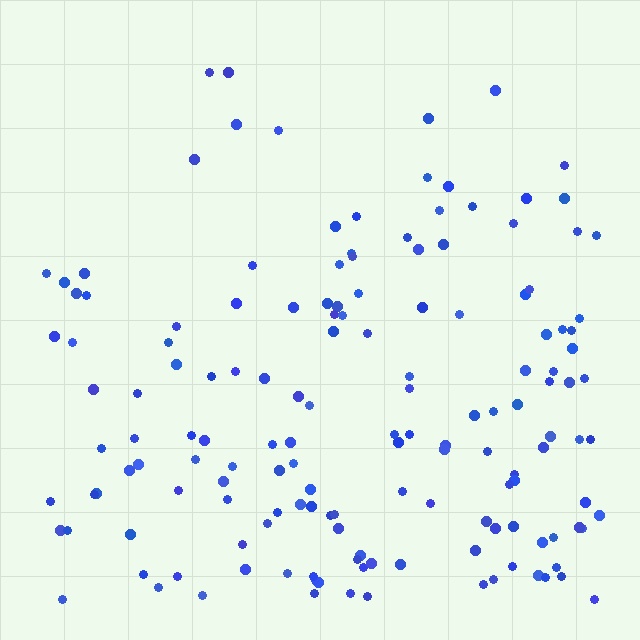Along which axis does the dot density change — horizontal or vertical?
Vertical.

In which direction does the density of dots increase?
From top to bottom, with the bottom side densest.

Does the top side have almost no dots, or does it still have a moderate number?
Still a moderate number, just noticeably fewer than the bottom.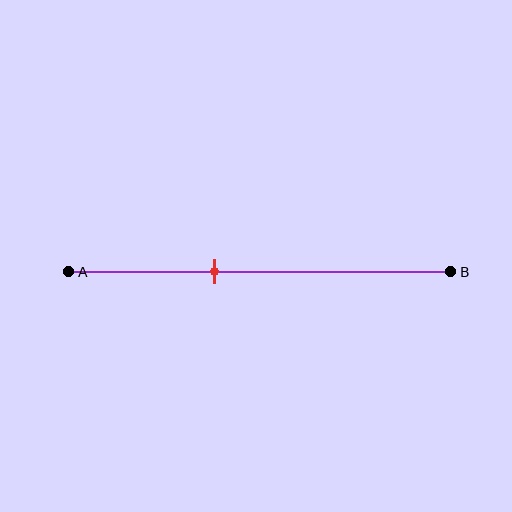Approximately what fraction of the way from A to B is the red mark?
The red mark is approximately 40% of the way from A to B.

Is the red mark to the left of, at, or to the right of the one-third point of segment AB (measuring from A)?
The red mark is to the right of the one-third point of segment AB.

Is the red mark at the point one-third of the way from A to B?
No, the mark is at about 40% from A, not at the 33% one-third point.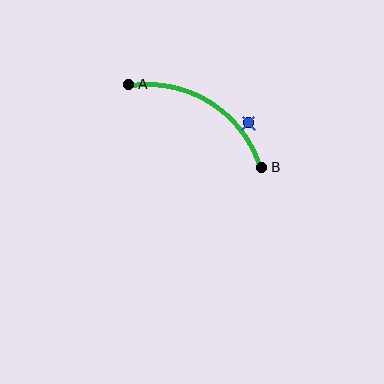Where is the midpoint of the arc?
The arc midpoint is the point on the curve farthest from the straight line joining A and B. It sits above that line.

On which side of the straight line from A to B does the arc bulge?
The arc bulges above the straight line connecting A and B.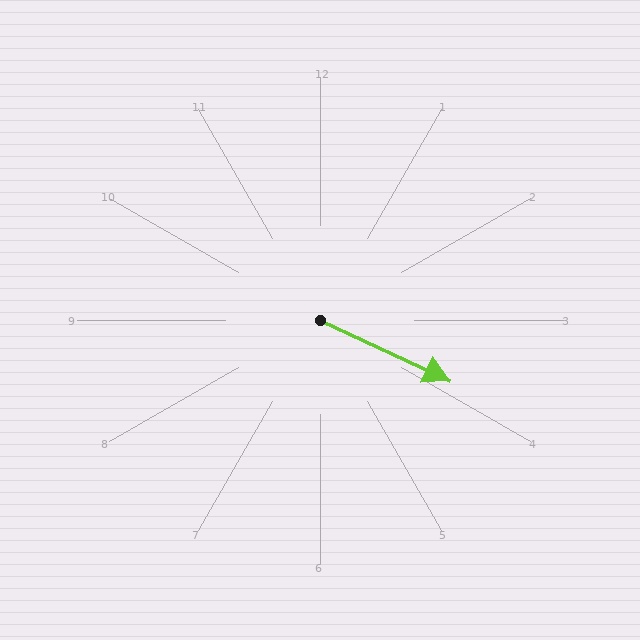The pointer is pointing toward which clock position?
Roughly 4 o'clock.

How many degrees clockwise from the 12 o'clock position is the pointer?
Approximately 115 degrees.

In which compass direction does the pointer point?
Southeast.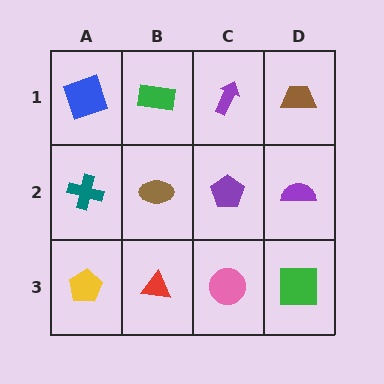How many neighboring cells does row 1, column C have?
3.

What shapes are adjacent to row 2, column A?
A blue square (row 1, column A), a yellow pentagon (row 3, column A), a brown ellipse (row 2, column B).